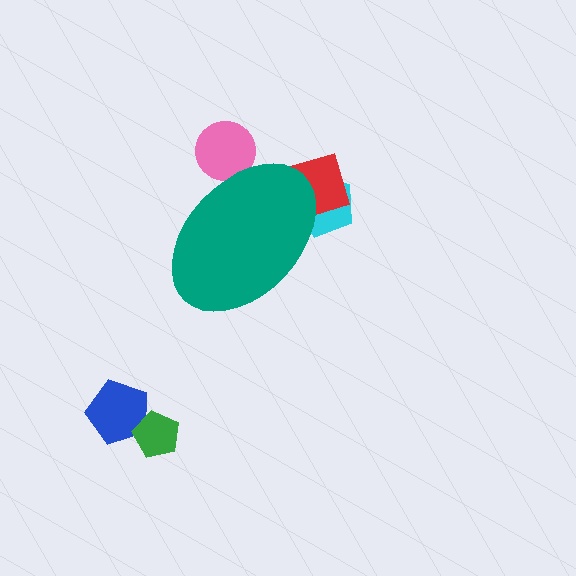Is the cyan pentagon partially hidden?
Yes, the cyan pentagon is partially hidden behind the teal ellipse.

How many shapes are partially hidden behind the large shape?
3 shapes are partially hidden.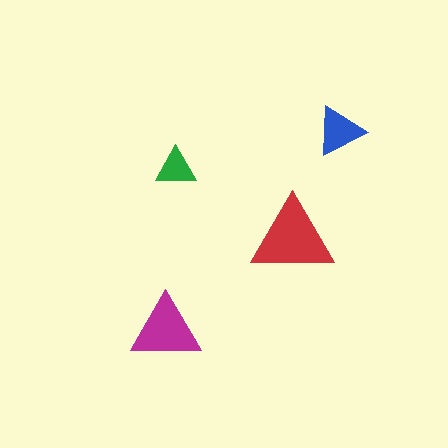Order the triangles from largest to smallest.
the red one, the magenta one, the blue one, the green one.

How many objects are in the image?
There are 4 objects in the image.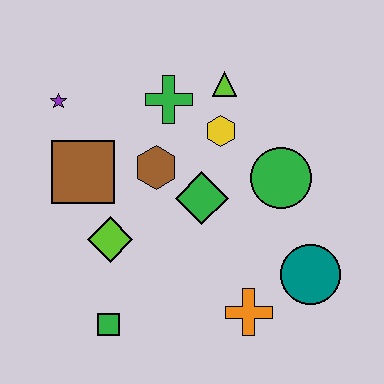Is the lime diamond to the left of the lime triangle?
Yes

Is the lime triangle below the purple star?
No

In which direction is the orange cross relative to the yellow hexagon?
The orange cross is below the yellow hexagon.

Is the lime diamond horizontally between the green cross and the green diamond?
No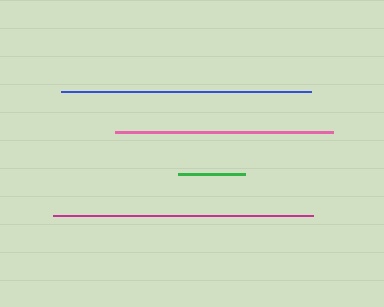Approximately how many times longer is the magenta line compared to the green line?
The magenta line is approximately 3.9 times the length of the green line.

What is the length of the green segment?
The green segment is approximately 67 pixels long.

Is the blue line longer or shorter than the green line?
The blue line is longer than the green line.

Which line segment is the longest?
The magenta line is the longest at approximately 260 pixels.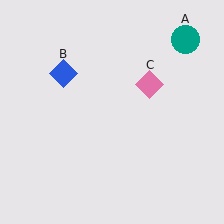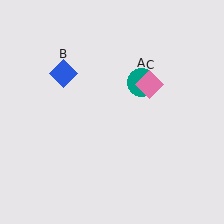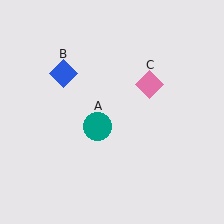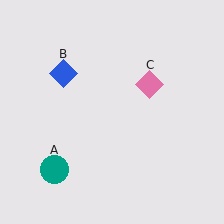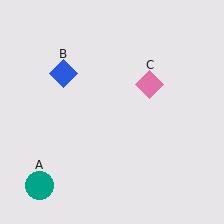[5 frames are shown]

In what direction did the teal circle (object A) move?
The teal circle (object A) moved down and to the left.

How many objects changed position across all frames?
1 object changed position: teal circle (object A).